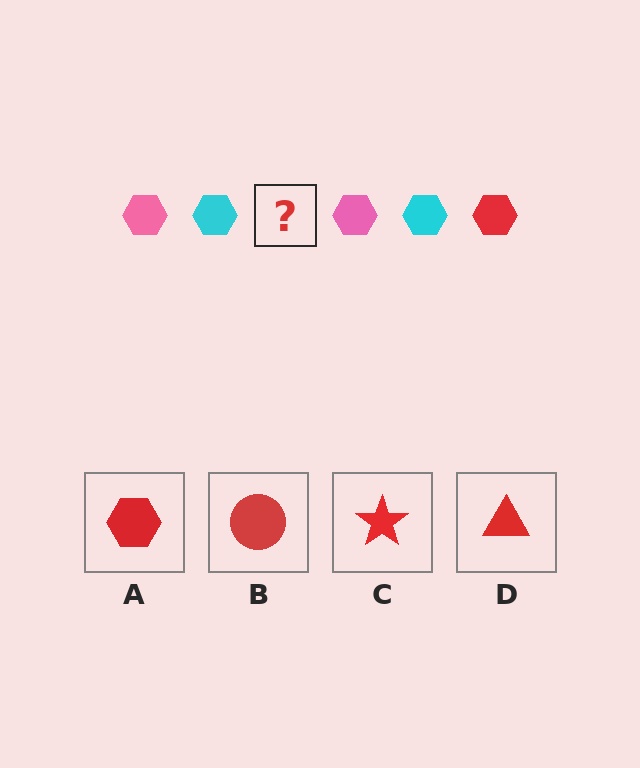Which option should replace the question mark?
Option A.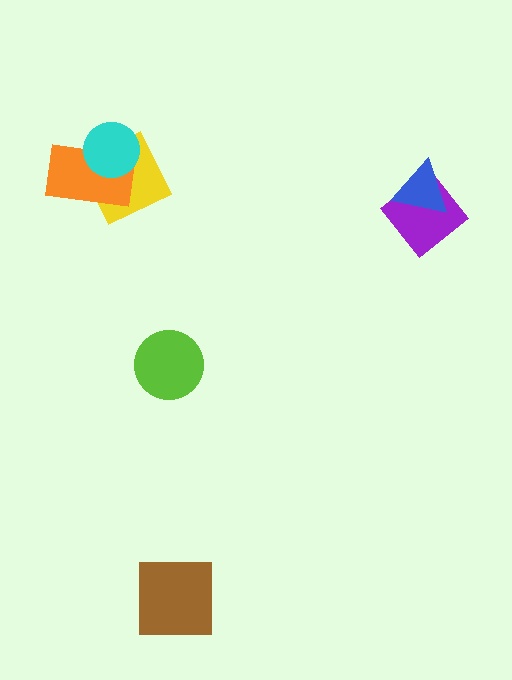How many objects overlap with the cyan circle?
2 objects overlap with the cyan circle.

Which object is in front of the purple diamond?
The blue triangle is in front of the purple diamond.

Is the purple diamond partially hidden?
Yes, it is partially covered by another shape.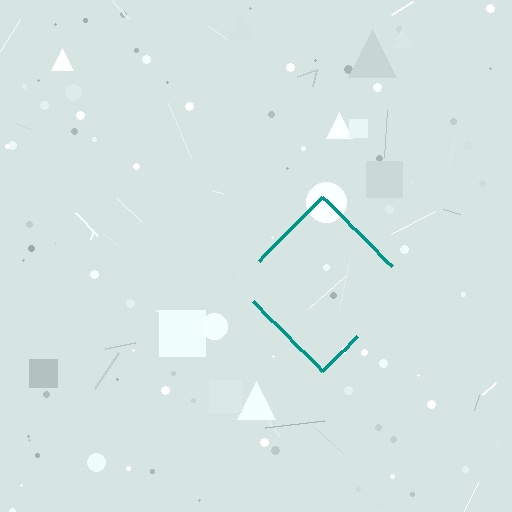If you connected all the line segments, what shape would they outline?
They would outline a diamond.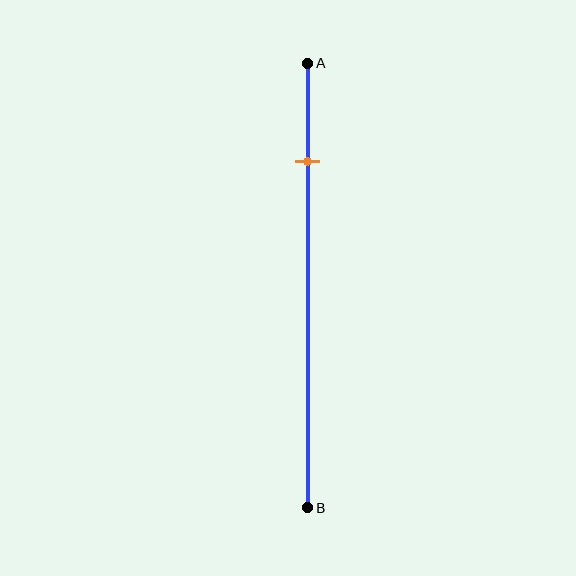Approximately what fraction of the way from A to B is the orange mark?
The orange mark is approximately 20% of the way from A to B.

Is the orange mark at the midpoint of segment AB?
No, the mark is at about 20% from A, not at the 50% midpoint.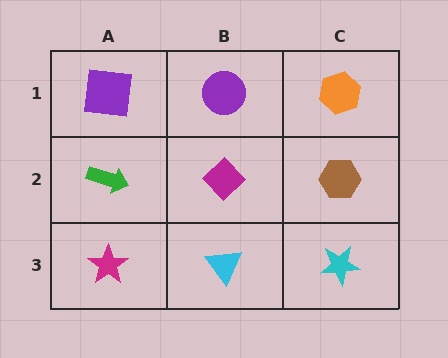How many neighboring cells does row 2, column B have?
4.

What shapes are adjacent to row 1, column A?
A green arrow (row 2, column A), a purple circle (row 1, column B).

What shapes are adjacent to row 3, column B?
A magenta diamond (row 2, column B), a magenta star (row 3, column A), a cyan star (row 3, column C).